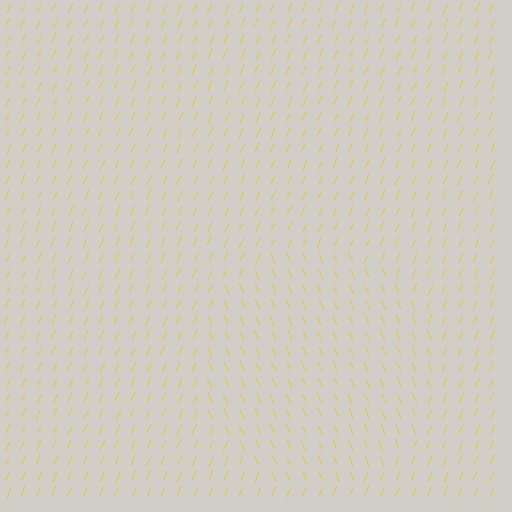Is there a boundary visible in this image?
Yes, there is a texture boundary formed by a change in line orientation.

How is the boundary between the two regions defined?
The boundary is defined purely by a change in line orientation (approximately 45 degrees difference). All lines are the same color and thickness.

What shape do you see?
I see a circle.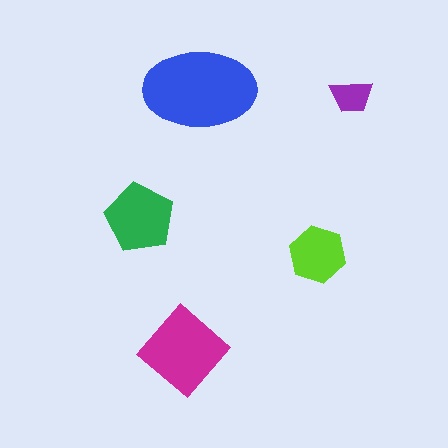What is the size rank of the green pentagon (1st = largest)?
3rd.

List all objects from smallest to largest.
The purple trapezoid, the lime hexagon, the green pentagon, the magenta diamond, the blue ellipse.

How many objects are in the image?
There are 5 objects in the image.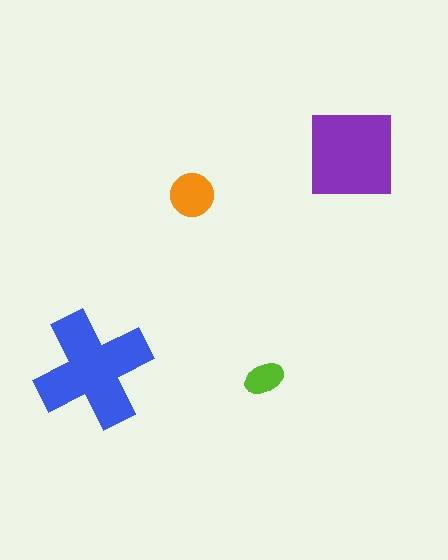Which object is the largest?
The blue cross.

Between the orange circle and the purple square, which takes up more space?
The purple square.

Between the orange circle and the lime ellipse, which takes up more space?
The orange circle.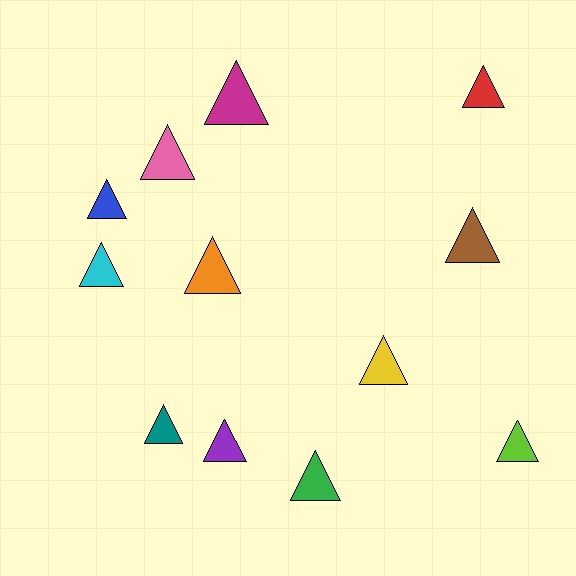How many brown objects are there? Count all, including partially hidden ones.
There is 1 brown object.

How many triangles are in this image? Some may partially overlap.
There are 12 triangles.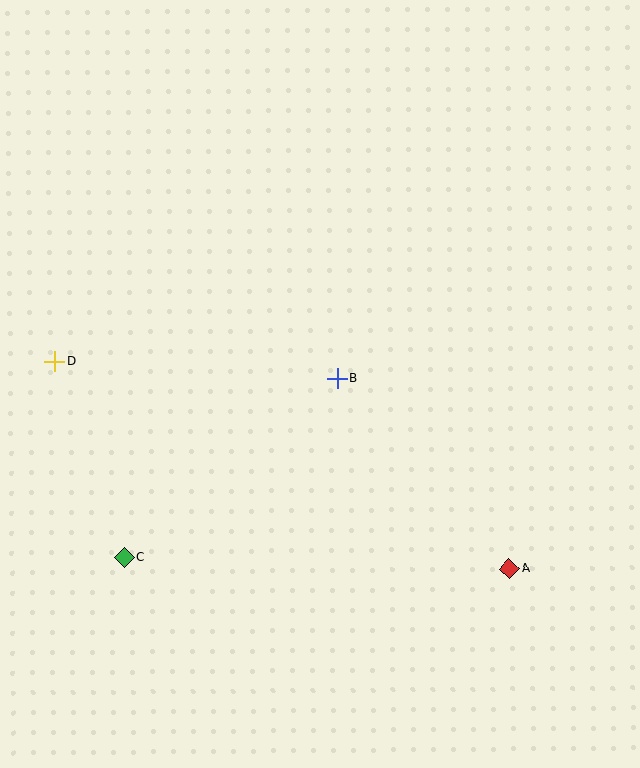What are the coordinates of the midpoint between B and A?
The midpoint between B and A is at (423, 473).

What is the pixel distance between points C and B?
The distance between C and B is 278 pixels.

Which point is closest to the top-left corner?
Point D is closest to the top-left corner.